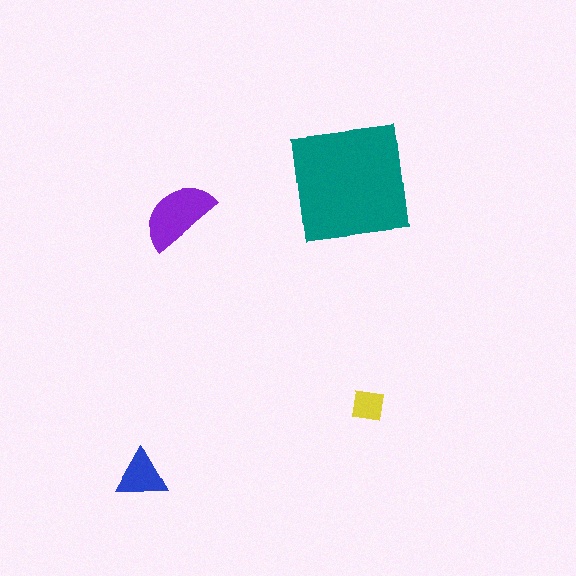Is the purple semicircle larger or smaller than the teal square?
Smaller.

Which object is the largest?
The teal square.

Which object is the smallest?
The yellow square.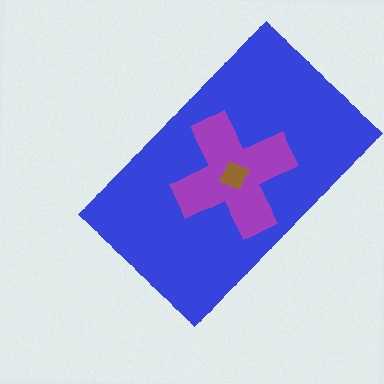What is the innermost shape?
The brown diamond.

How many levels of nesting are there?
3.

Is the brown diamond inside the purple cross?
Yes.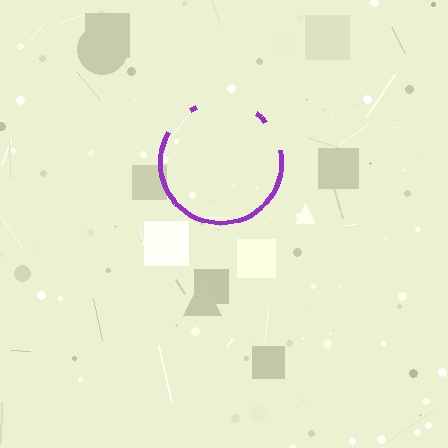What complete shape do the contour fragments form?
The contour fragments form a circle.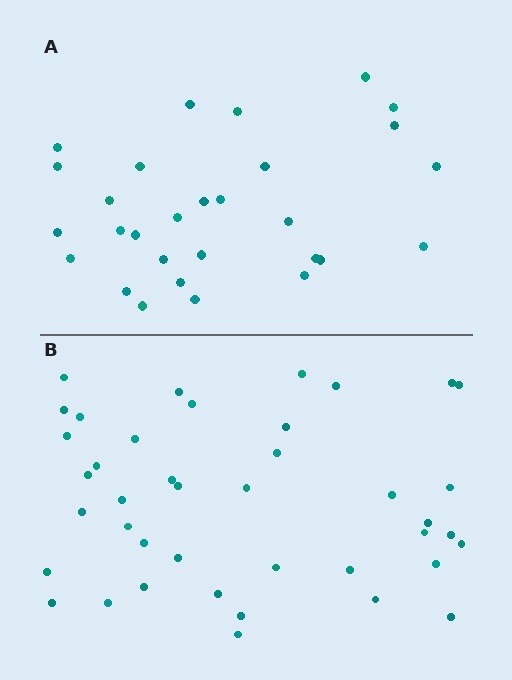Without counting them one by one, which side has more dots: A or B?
Region B (the bottom region) has more dots.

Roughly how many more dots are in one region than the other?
Region B has roughly 12 or so more dots than region A.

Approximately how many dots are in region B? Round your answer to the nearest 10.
About 40 dots. (The exact count is 41, which rounds to 40.)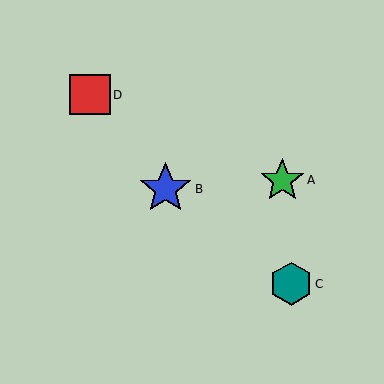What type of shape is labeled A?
Shape A is a green star.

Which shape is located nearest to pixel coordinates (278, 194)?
The green star (labeled A) at (282, 180) is nearest to that location.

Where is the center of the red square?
The center of the red square is at (90, 95).